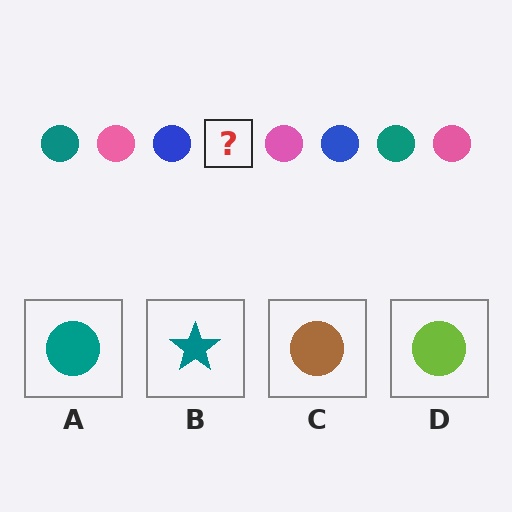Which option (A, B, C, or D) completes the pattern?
A.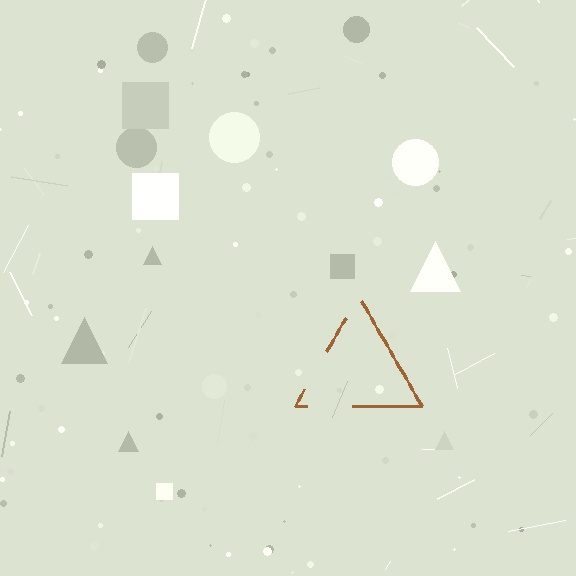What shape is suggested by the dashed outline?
The dashed outline suggests a triangle.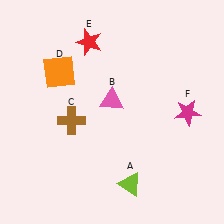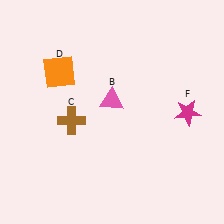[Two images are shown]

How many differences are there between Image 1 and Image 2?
There are 2 differences between the two images.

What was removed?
The lime triangle (A), the red star (E) were removed in Image 2.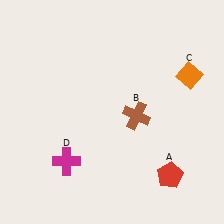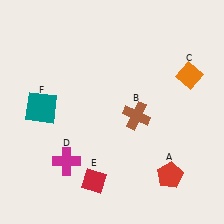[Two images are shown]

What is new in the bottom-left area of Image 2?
A red diamond (E) was added in the bottom-left area of Image 2.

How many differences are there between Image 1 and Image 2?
There are 2 differences between the two images.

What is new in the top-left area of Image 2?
A teal square (F) was added in the top-left area of Image 2.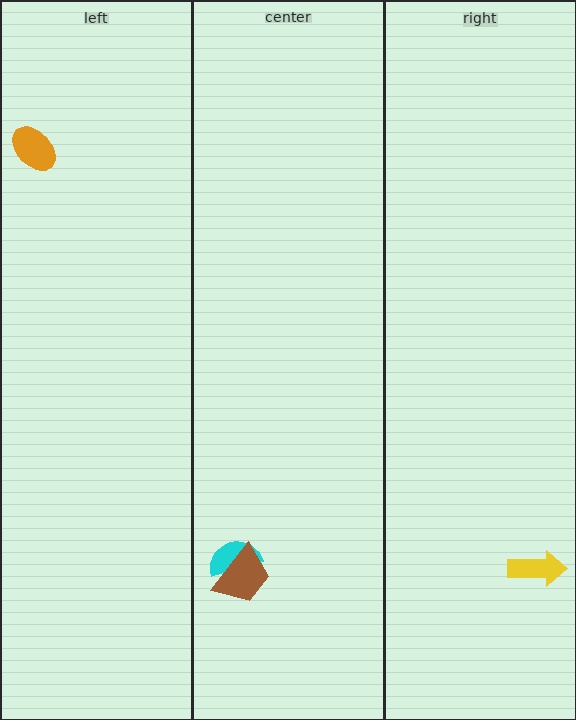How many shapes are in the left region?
1.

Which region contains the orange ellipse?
The left region.